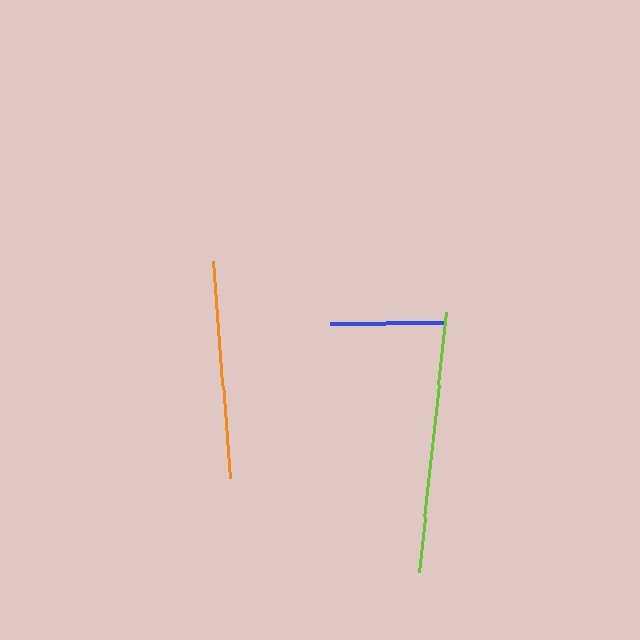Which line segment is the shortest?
The blue line is the shortest at approximately 115 pixels.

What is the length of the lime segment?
The lime segment is approximately 261 pixels long.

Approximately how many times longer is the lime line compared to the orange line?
The lime line is approximately 1.2 times the length of the orange line.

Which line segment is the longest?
The lime line is the longest at approximately 261 pixels.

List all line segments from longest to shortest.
From longest to shortest: lime, orange, blue.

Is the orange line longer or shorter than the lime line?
The lime line is longer than the orange line.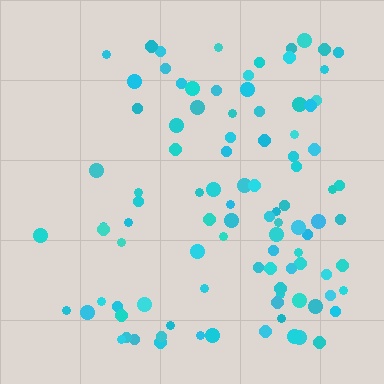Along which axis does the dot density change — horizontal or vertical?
Horizontal.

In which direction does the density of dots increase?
From left to right, with the right side densest.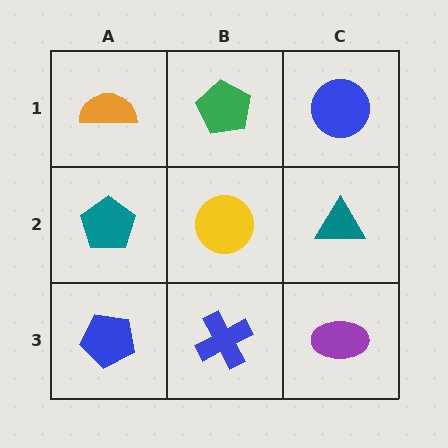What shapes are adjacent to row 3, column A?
A teal pentagon (row 2, column A), a blue cross (row 3, column B).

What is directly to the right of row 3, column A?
A blue cross.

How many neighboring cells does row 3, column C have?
2.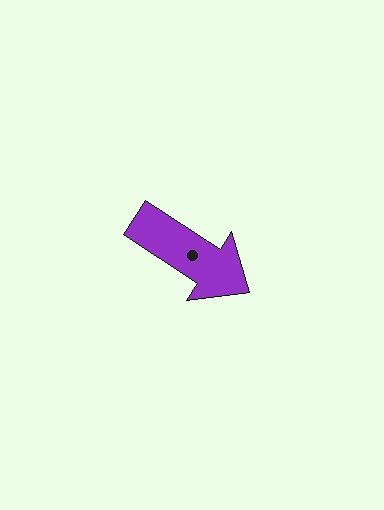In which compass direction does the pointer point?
Southeast.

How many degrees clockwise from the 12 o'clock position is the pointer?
Approximately 123 degrees.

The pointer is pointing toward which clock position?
Roughly 4 o'clock.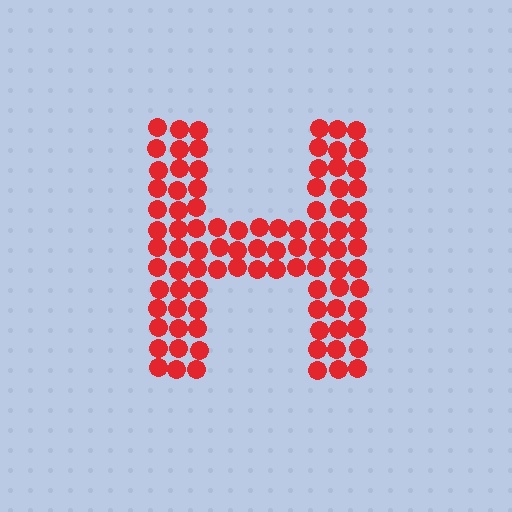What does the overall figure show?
The overall figure shows the letter H.